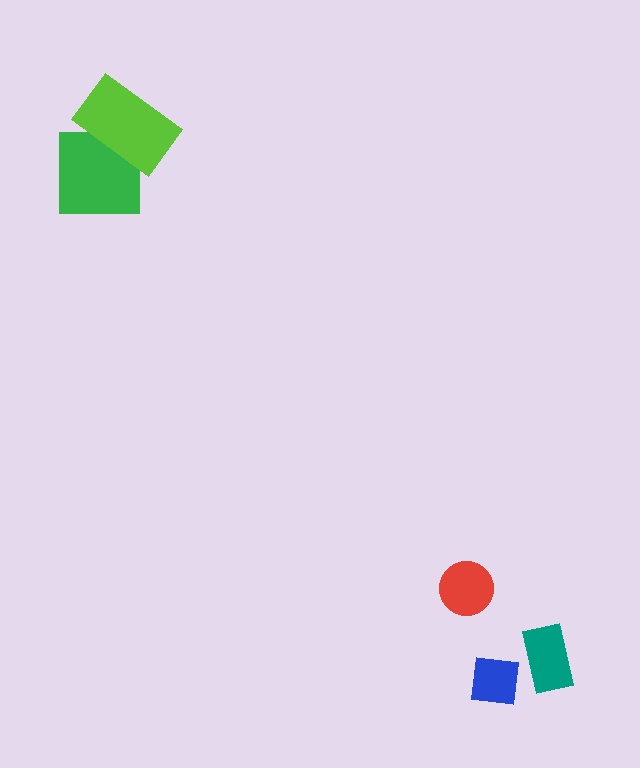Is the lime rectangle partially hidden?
No, no other shape covers it.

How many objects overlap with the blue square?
0 objects overlap with the blue square.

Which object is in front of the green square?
The lime rectangle is in front of the green square.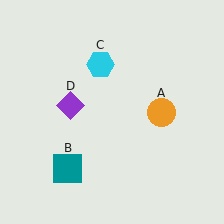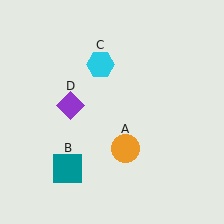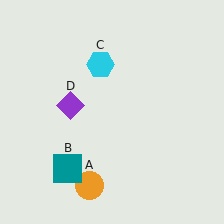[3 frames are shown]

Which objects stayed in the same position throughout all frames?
Teal square (object B) and cyan hexagon (object C) and purple diamond (object D) remained stationary.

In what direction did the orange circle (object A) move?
The orange circle (object A) moved down and to the left.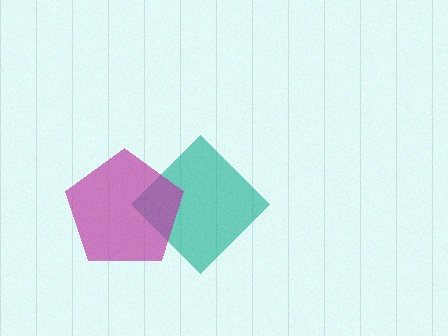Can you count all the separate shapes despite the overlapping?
Yes, there are 2 separate shapes.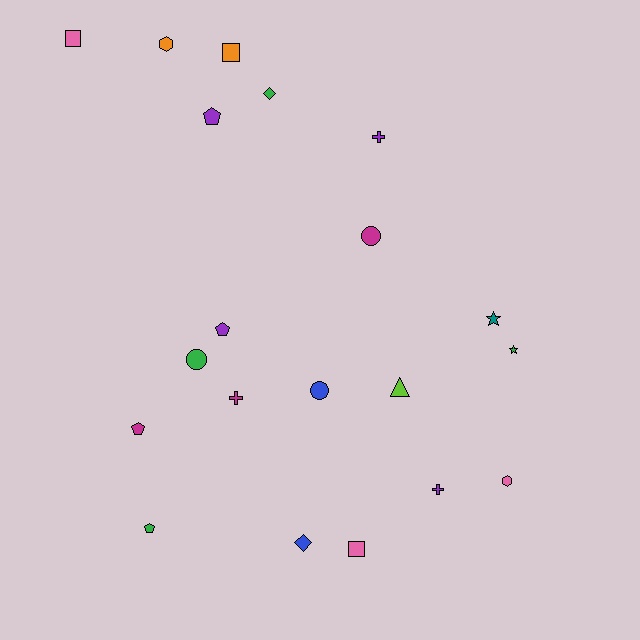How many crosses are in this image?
There are 3 crosses.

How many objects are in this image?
There are 20 objects.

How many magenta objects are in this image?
There are 3 magenta objects.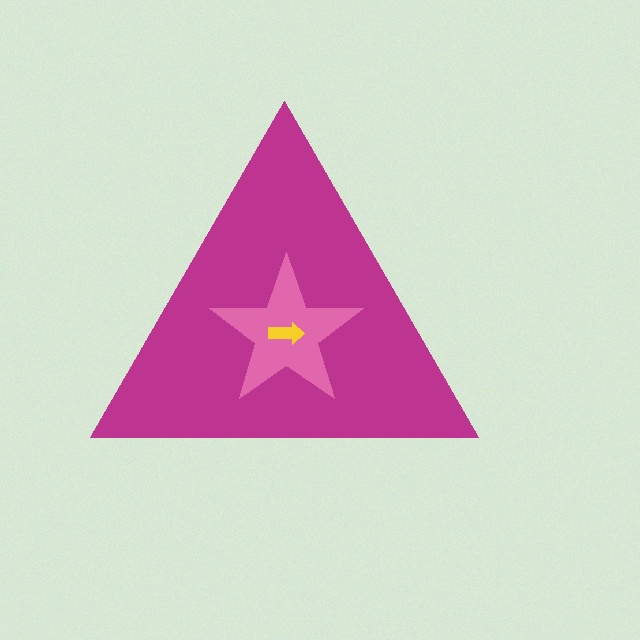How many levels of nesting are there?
3.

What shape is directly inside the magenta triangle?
The pink star.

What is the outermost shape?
The magenta triangle.